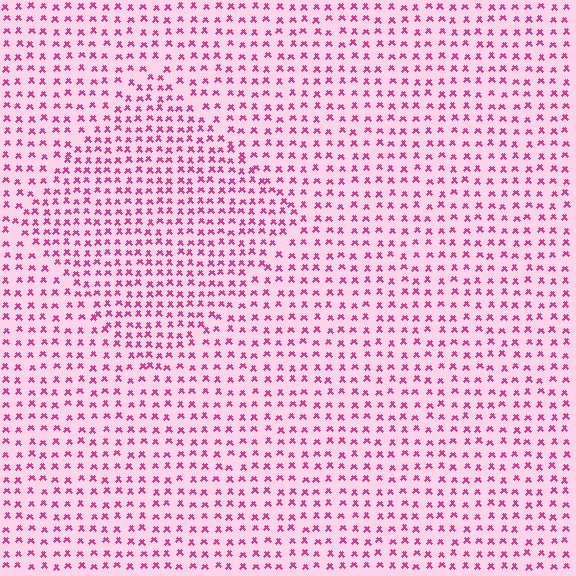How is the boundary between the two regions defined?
The boundary is defined by a change in element density (approximately 1.5x ratio). All elements are the same color, size, and shape.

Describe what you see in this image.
The image contains small magenta elements arranged at two different densities. A diamond-shaped region is visible where the elements are more densely packed than the surrounding area.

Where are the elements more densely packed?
The elements are more densely packed inside the diamond boundary.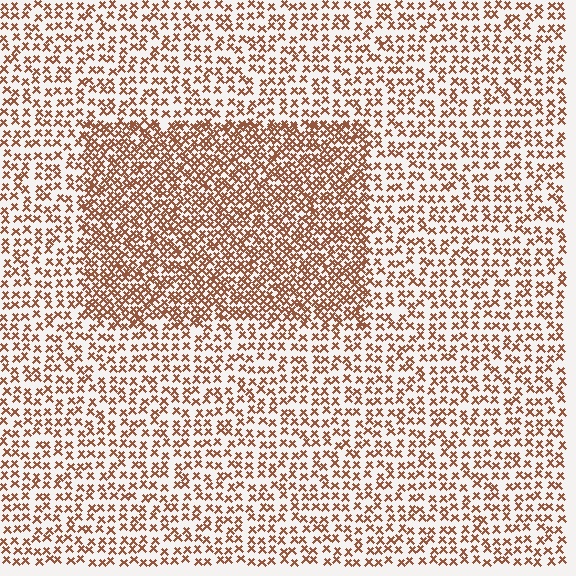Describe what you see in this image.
The image contains small brown elements arranged at two different densities. A rectangle-shaped region is visible where the elements are more densely packed than the surrounding area.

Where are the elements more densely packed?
The elements are more densely packed inside the rectangle boundary.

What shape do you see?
I see a rectangle.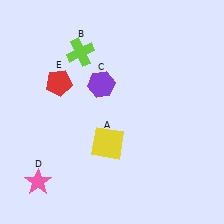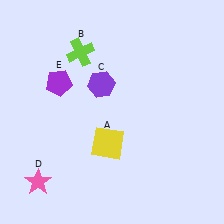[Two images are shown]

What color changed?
The pentagon (E) changed from red in Image 1 to purple in Image 2.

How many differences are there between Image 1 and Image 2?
There is 1 difference between the two images.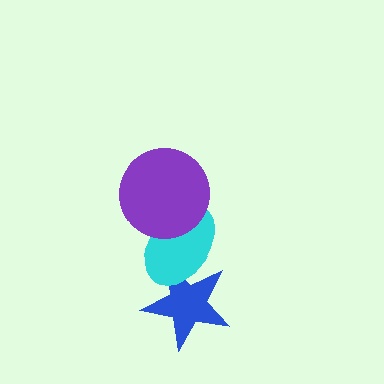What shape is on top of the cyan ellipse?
The purple circle is on top of the cyan ellipse.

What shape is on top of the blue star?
The cyan ellipse is on top of the blue star.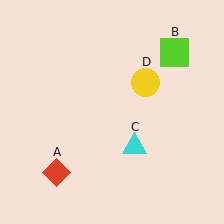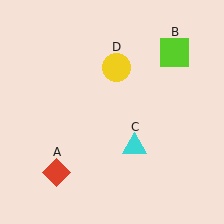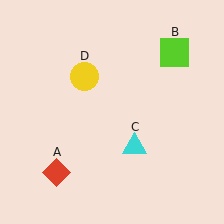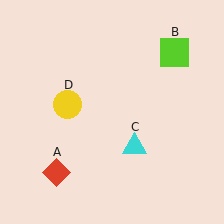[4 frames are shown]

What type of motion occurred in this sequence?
The yellow circle (object D) rotated counterclockwise around the center of the scene.